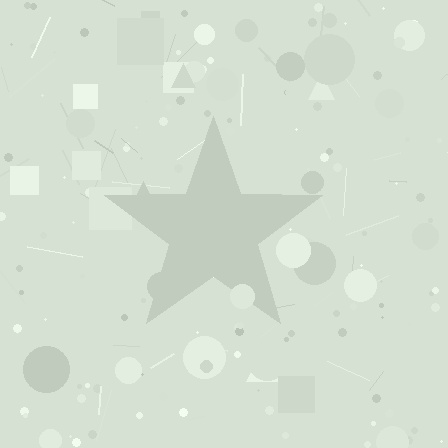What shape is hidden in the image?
A star is hidden in the image.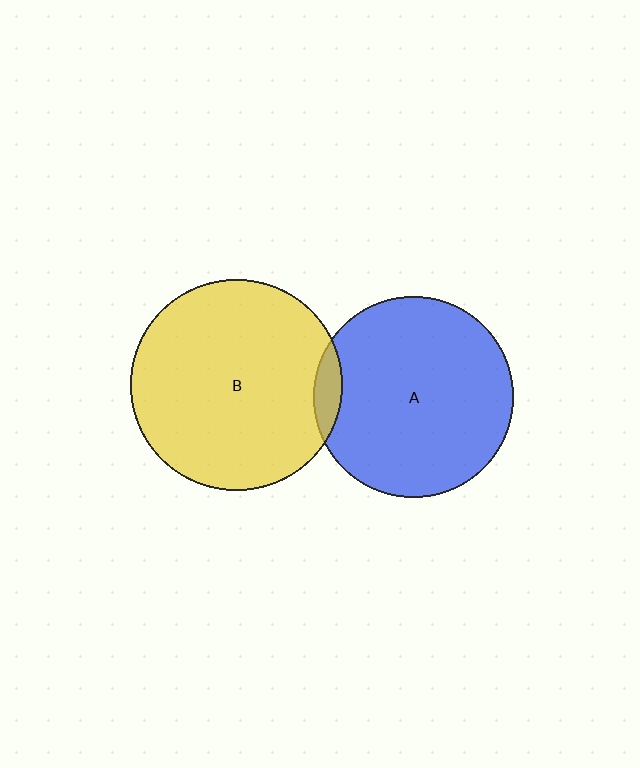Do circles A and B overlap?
Yes.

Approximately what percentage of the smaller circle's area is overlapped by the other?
Approximately 5%.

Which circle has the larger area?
Circle B (yellow).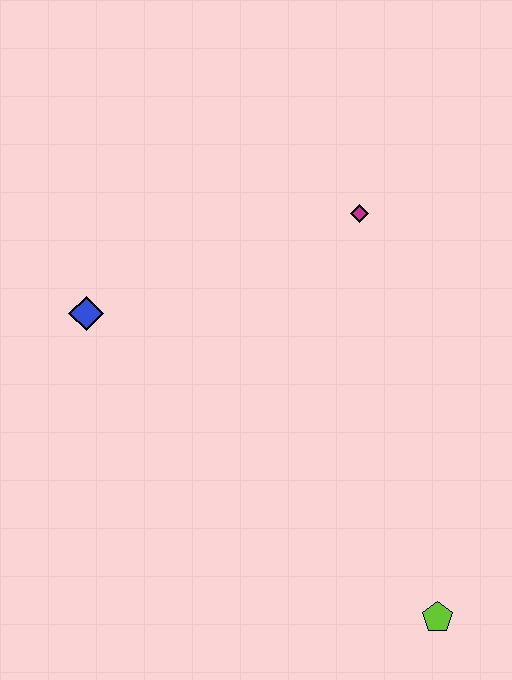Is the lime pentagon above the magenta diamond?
No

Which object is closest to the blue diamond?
The magenta diamond is closest to the blue diamond.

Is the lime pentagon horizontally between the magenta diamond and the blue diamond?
No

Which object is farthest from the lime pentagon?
The blue diamond is farthest from the lime pentagon.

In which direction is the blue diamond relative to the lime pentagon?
The blue diamond is to the left of the lime pentagon.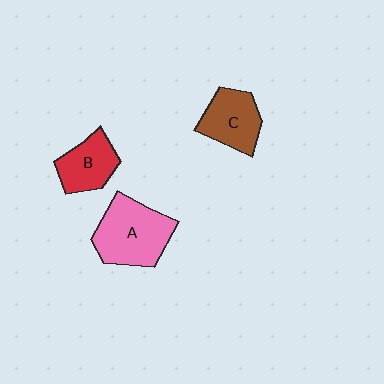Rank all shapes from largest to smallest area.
From largest to smallest: A (pink), C (brown), B (red).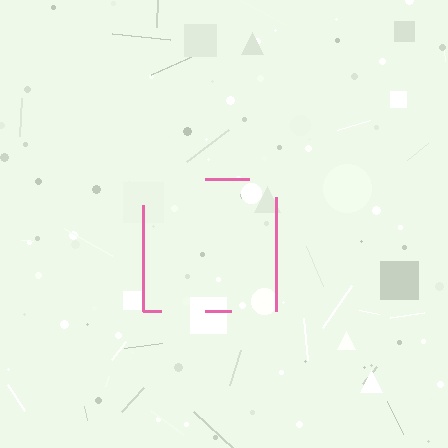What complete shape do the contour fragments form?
The contour fragments form a square.